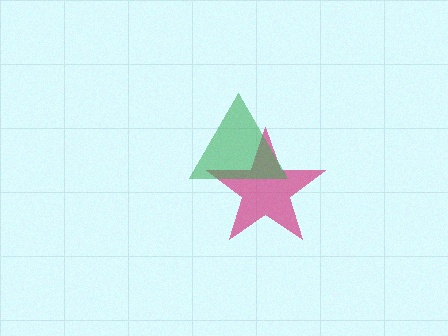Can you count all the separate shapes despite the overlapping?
Yes, there are 2 separate shapes.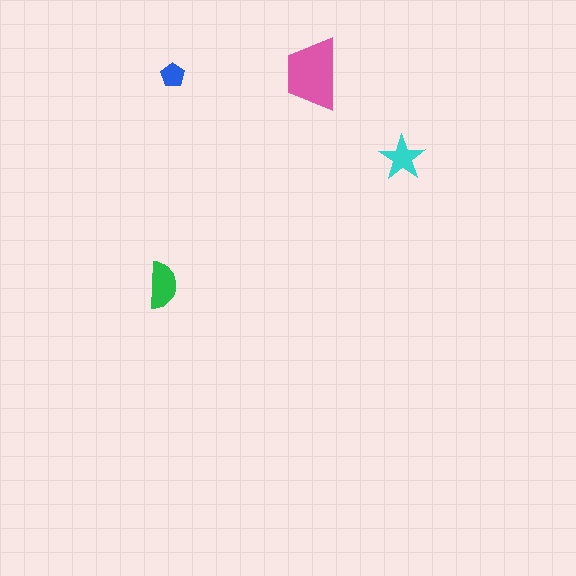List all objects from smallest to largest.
The blue pentagon, the cyan star, the green semicircle, the pink trapezoid.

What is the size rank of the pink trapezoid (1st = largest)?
1st.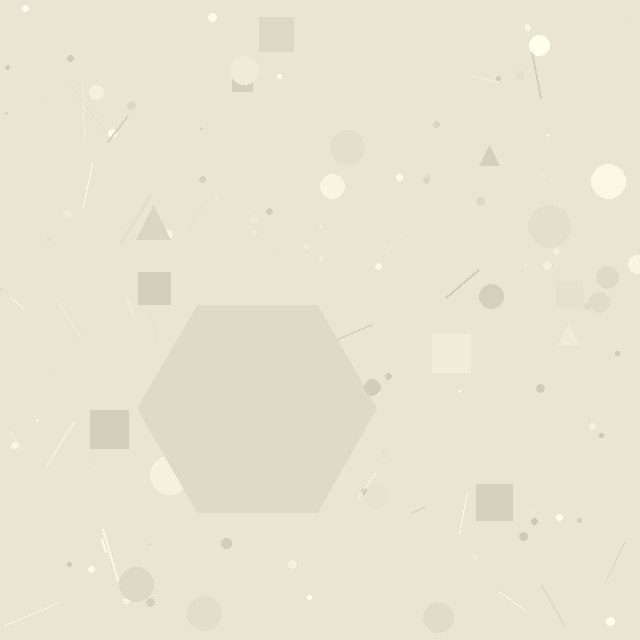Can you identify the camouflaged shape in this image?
The camouflaged shape is a hexagon.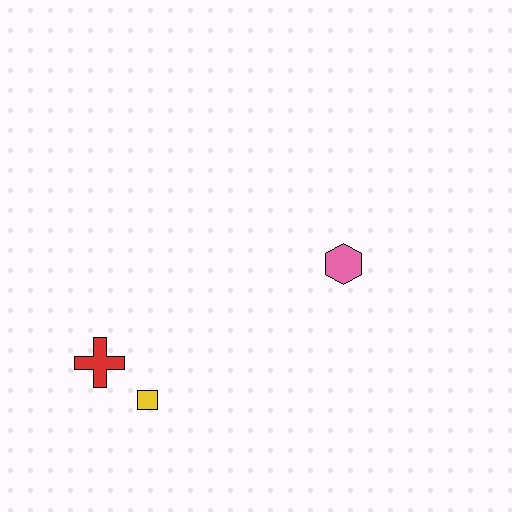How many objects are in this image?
There are 3 objects.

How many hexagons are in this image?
There is 1 hexagon.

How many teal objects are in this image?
There are no teal objects.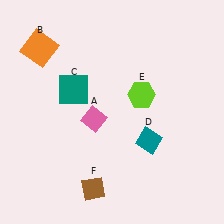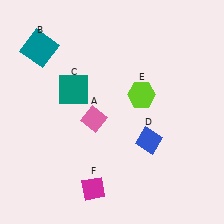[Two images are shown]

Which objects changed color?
B changed from orange to teal. D changed from teal to blue. F changed from brown to magenta.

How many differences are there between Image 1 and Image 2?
There are 3 differences between the two images.